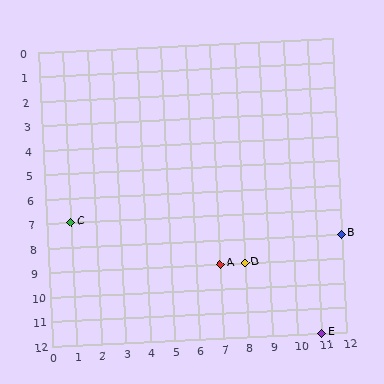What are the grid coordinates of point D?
Point D is at grid coordinates (8, 9).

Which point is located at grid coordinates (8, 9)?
Point D is at (8, 9).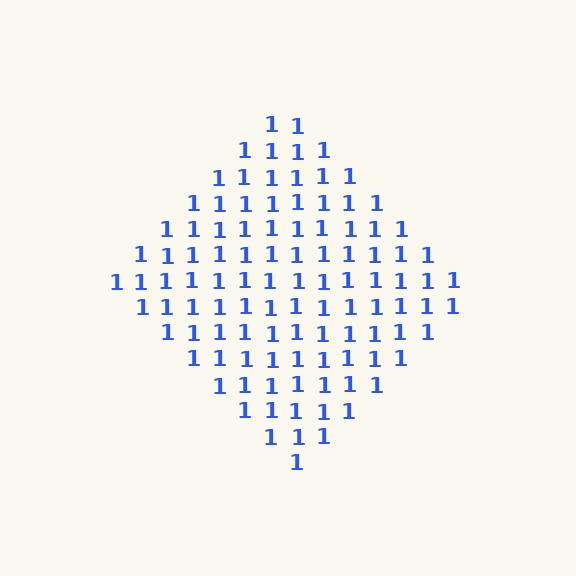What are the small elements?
The small elements are digit 1's.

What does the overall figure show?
The overall figure shows a diamond.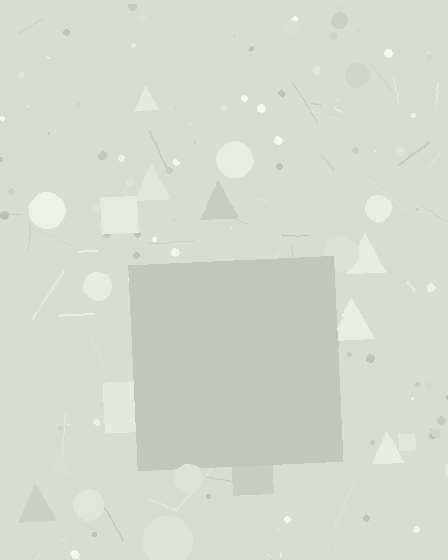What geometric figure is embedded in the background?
A square is embedded in the background.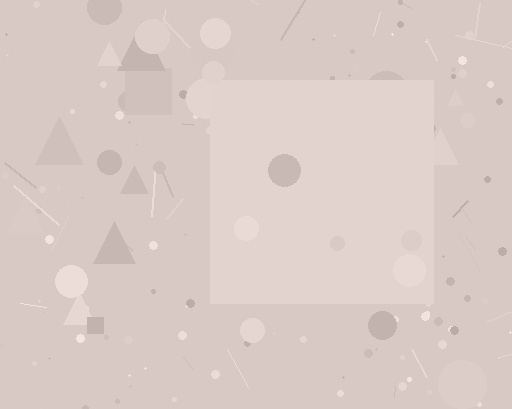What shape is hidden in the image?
A square is hidden in the image.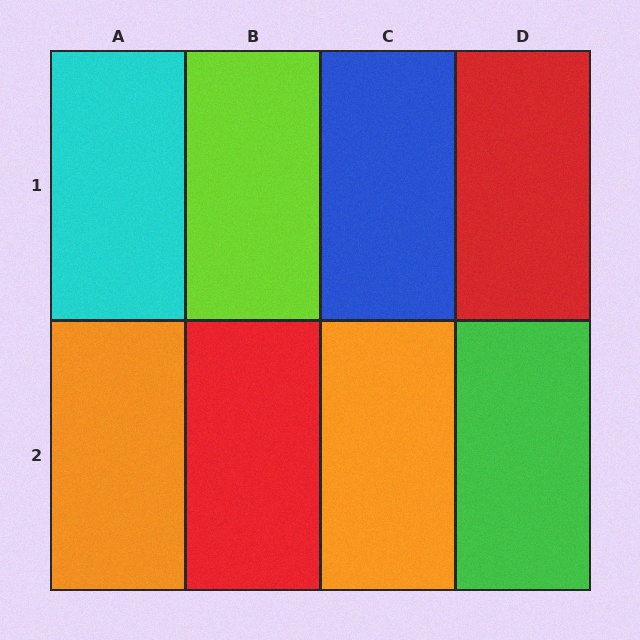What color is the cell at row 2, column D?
Green.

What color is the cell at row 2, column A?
Orange.